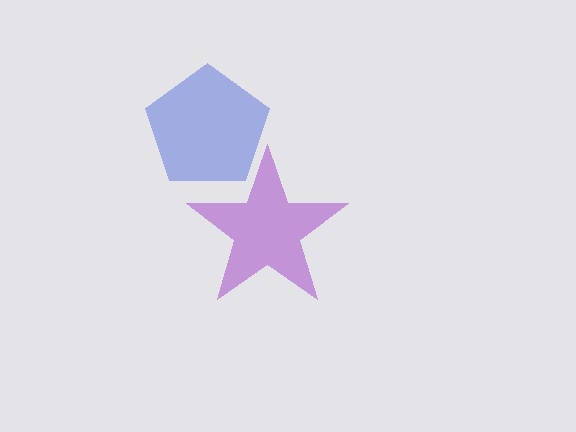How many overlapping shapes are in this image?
There are 2 overlapping shapes in the image.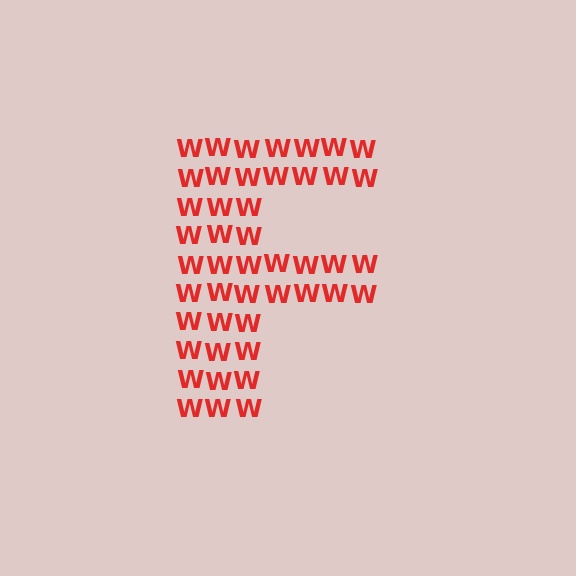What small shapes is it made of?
It is made of small letter W's.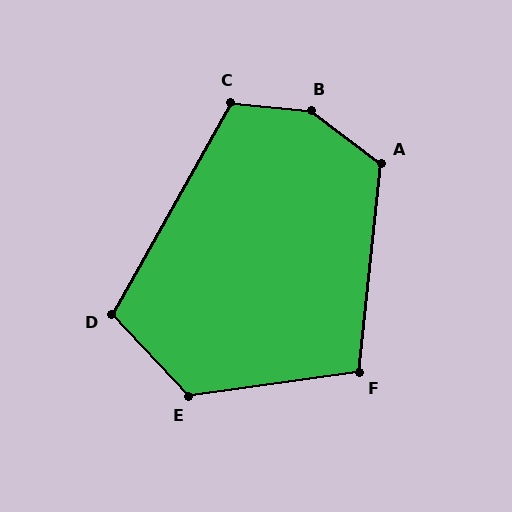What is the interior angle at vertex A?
Approximately 121 degrees (obtuse).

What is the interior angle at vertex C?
Approximately 113 degrees (obtuse).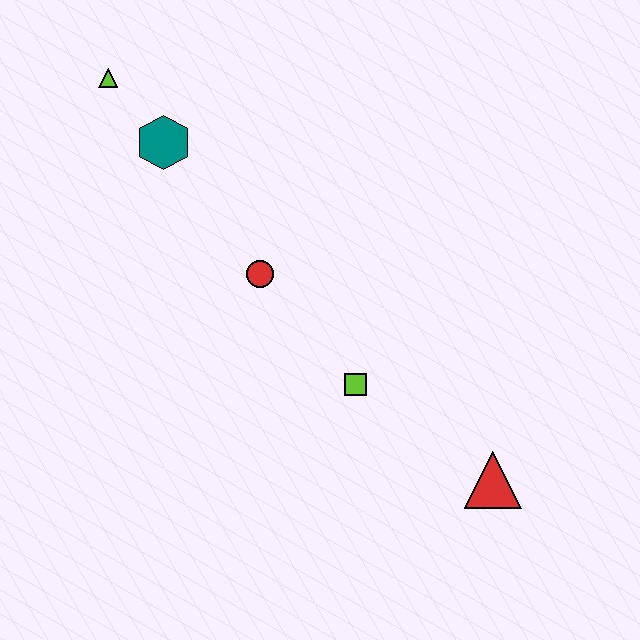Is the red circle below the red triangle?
No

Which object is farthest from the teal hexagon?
The red triangle is farthest from the teal hexagon.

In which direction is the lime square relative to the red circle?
The lime square is below the red circle.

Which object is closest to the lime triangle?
The teal hexagon is closest to the lime triangle.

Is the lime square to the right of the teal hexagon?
Yes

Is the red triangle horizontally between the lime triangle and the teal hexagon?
No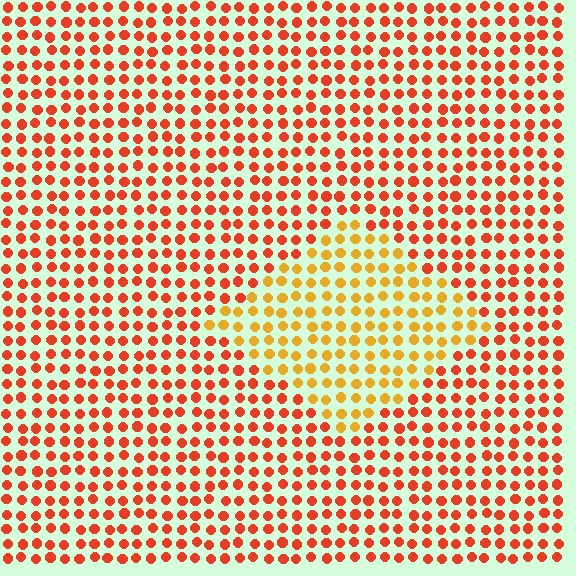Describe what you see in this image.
The image is filled with small red elements in a uniform arrangement. A diamond-shaped region is visible where the elements are tinted to a slightly different hue, forming a subtle color boundary.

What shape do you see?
I see a diamond.